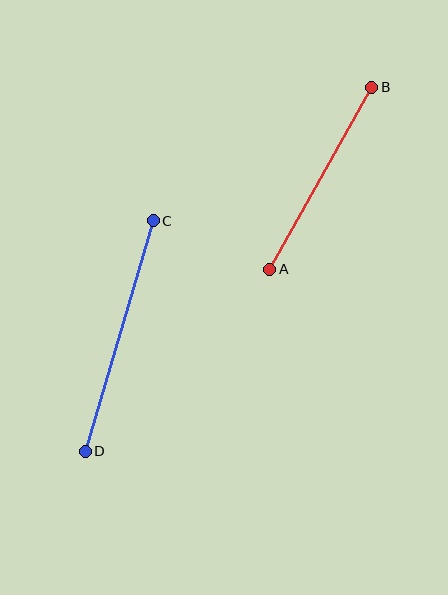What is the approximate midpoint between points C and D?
The midpoint is at approximately (119, 336) pixels.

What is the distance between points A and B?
The distance is approximately 209 pixels.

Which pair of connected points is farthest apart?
Points C and D are farthest apart.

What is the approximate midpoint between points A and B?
The midpoint is at approximately (321, 178) pixels.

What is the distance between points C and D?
The distance is approximately 240 pixels.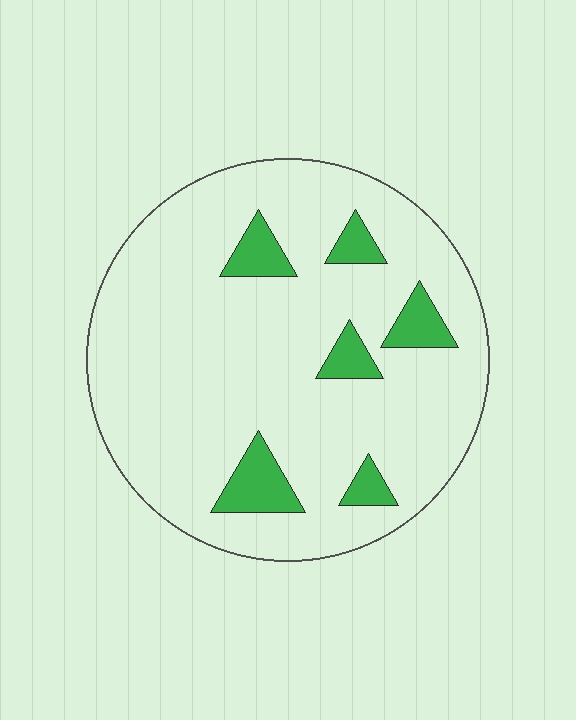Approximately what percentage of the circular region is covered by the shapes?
Approximately 10%.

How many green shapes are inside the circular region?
6.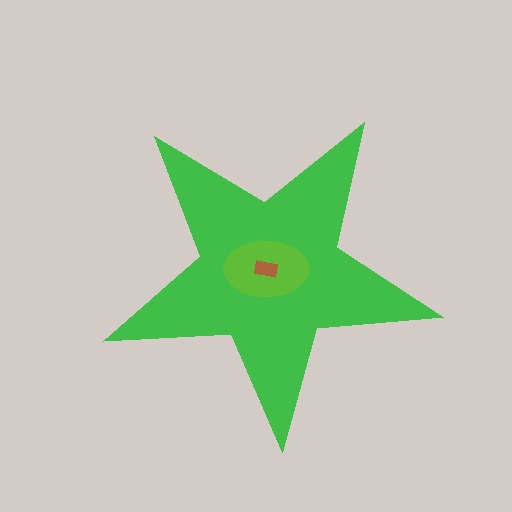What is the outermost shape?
The green star.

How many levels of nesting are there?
3.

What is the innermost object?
The brown rectangle.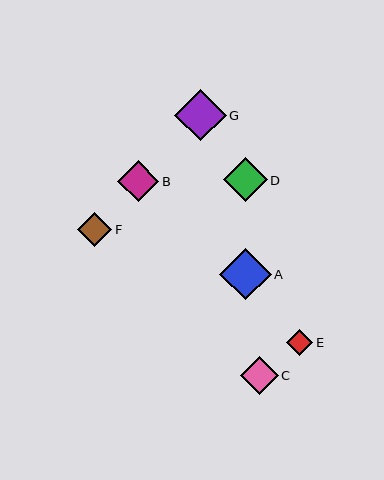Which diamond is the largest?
Diamond A is the largest with a size of approximately 51 pixels.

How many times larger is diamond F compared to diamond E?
Diamond F is approximately 1.3 times the size of diamond E.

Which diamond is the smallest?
Diamond E is the smallest with a size of approximately 26 pixels.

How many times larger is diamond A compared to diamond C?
Diamond A is approximately 1.4 times the size of diamond C.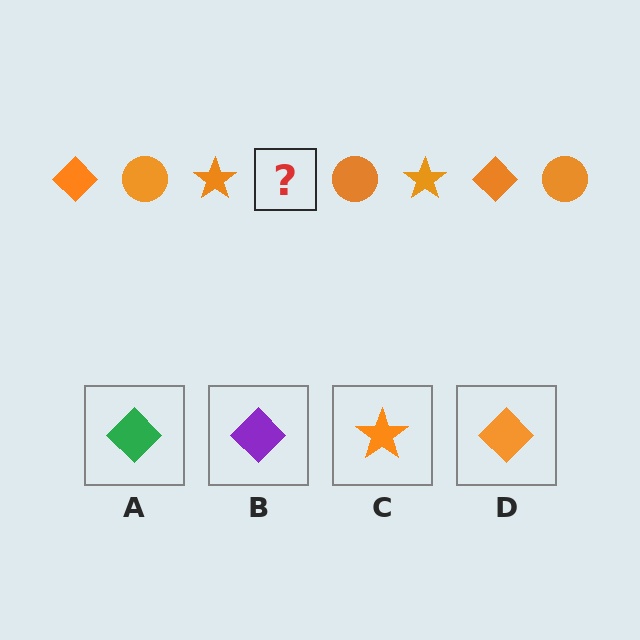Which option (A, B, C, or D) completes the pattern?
D.